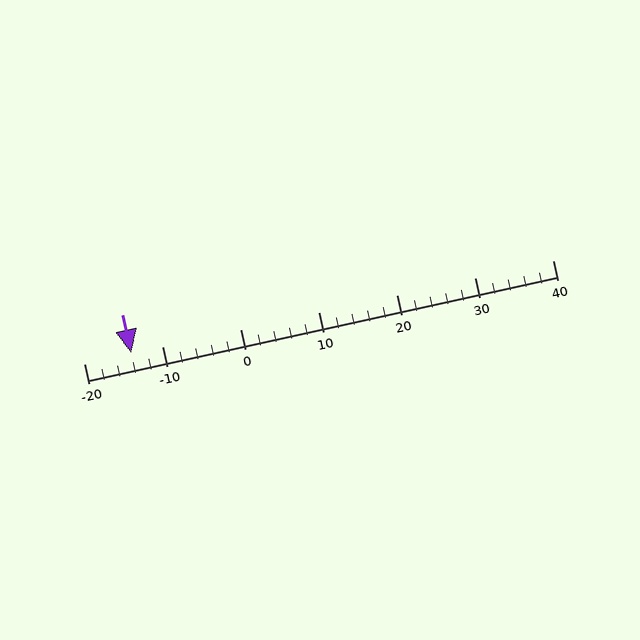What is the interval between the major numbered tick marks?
The major tick marks are spaced 10 units apart.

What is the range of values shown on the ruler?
The ruler shows values from -20 to 40.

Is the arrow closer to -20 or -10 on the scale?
The arrow is closer to -10.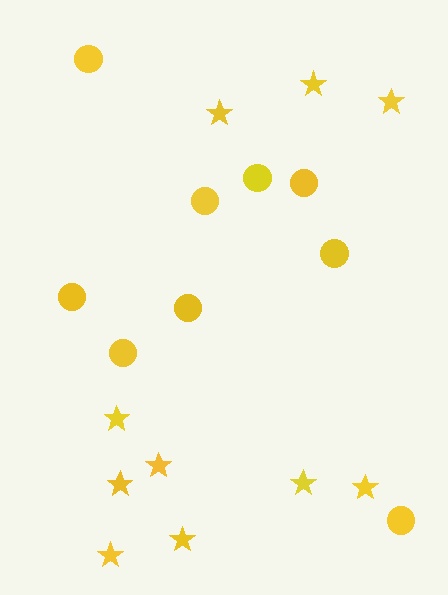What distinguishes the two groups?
There are 2 groups: one group of stars (10) and one group of circles (9).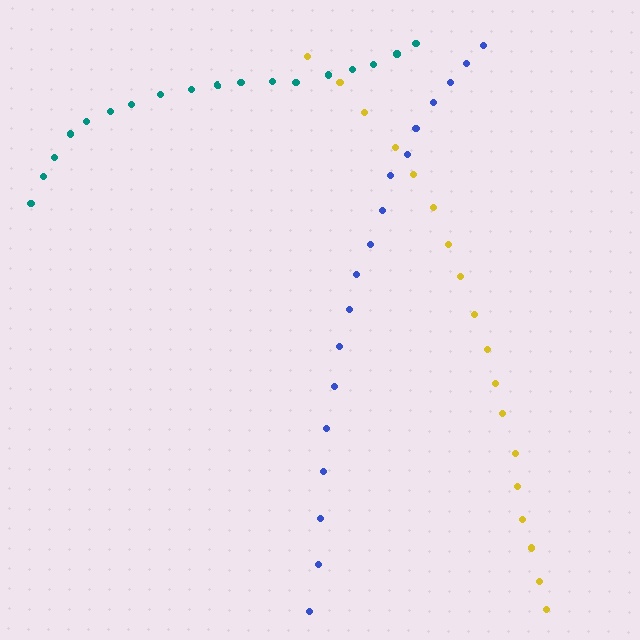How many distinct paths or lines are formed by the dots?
There are 3 distinct paths.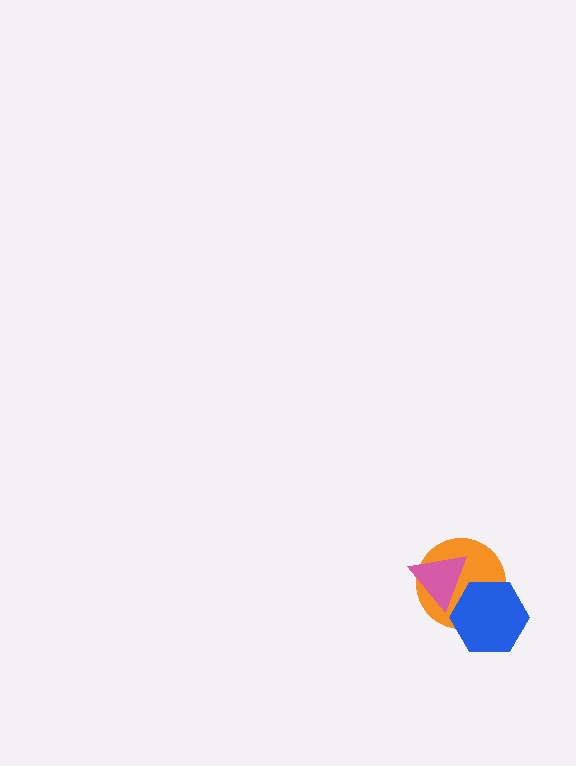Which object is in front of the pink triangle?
The blue hexagon is in front of the pink triangle.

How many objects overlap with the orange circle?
2 objects overlap with the orange circle.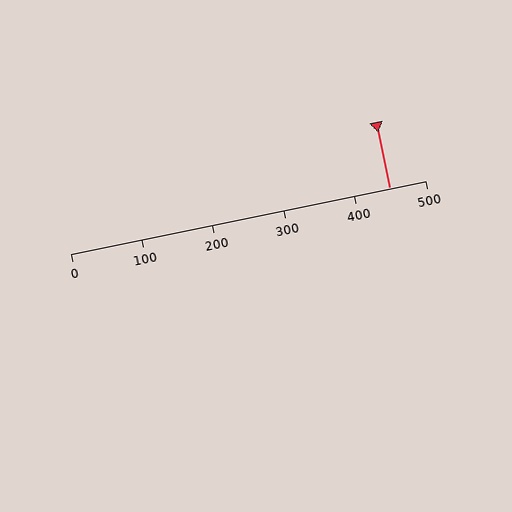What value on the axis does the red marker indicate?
The marker indicates approximately 450.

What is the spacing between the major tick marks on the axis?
The major ticks are spaced 100 apart.